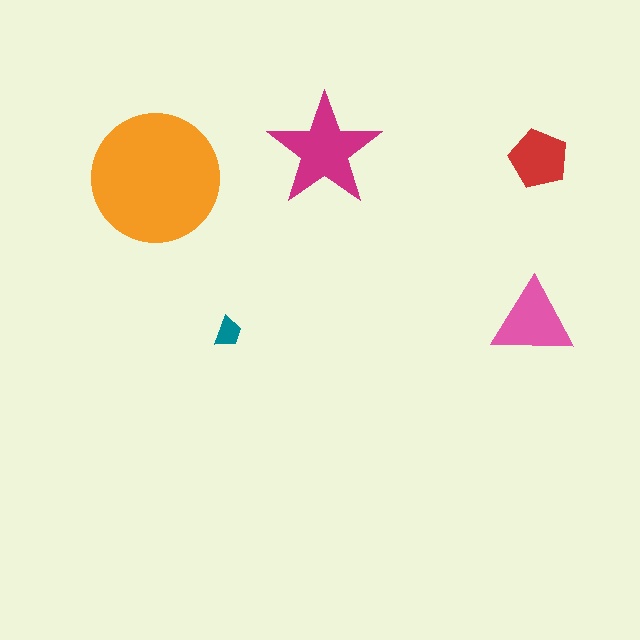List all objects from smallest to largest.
The teal trapezoid, the red pentagon, the pink triangle, the magenta star, the orange circle.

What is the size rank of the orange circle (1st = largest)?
1st.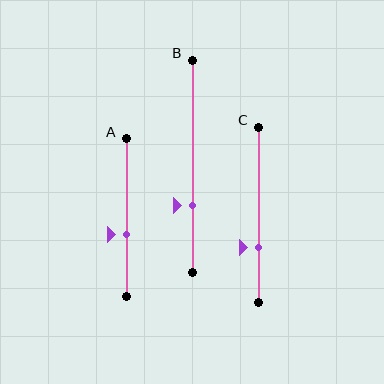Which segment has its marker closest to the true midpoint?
Segment A has its marker closest to the true midpoint.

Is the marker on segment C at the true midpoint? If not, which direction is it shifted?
No, the marker on segment C is shifted downward by about 19% of the segment length.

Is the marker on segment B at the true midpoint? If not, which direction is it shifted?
No, the marker on segment B is shifted downward by about 18% of the segment length.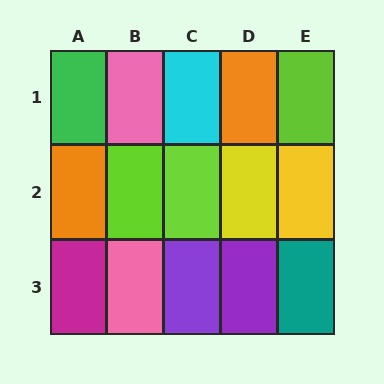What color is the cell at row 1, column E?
Lime.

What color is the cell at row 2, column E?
Yellow.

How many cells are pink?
2 cells are pink.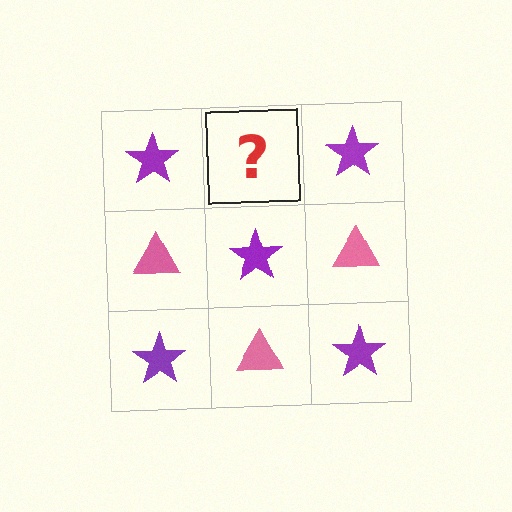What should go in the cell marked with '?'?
The missing cell should contain a pink triangle.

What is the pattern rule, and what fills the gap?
The rule is that it alternates purple star and pink triangle in a checkerboard pattern. The gap should be filled with a pink triangle.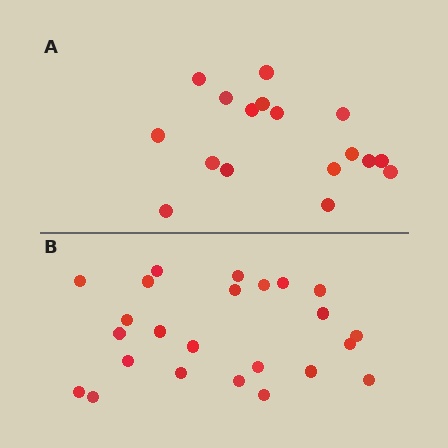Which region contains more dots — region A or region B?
Region B (the bottom region) has more dots.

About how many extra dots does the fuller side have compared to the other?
Region B has roughly 8 or so more dots than region A.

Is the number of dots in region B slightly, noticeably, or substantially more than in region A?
Region B has noticeably more, but not dramatically so. The ratio is roughly 1.4 to 1.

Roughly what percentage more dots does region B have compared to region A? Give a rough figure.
About 40% more.